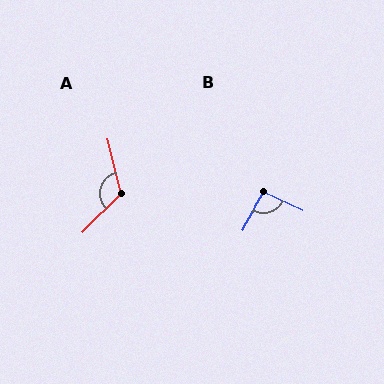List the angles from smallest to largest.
B (95°), A (121°).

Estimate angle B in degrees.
Approximately 95 degrees.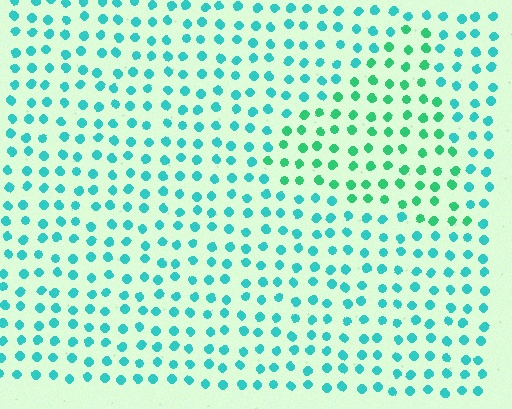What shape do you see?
I see a triangle.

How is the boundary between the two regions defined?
The boundary is defined purely by a slight shift in hue (about 31 degrees). Spacing, size, and orientation are identical on both sides.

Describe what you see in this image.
The image is filled with small cyan elements in a uniform arrangement. A triangle-shaped region is visible where the elements are tinted to a slightly different hue, forming a subtle color boundary.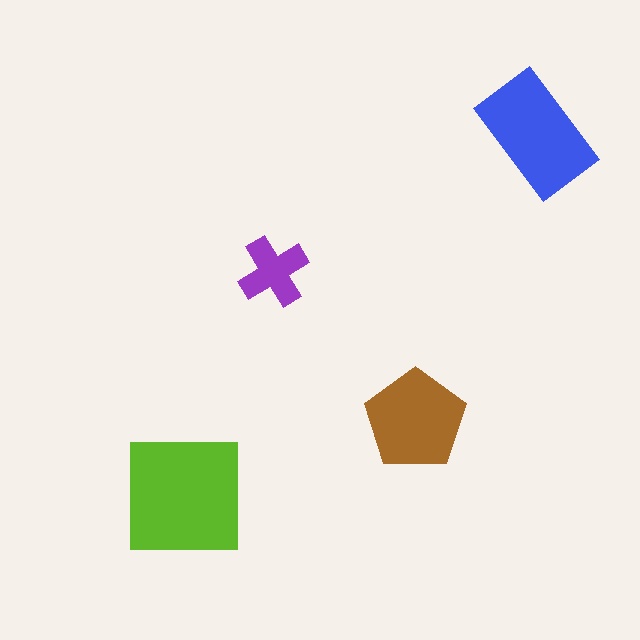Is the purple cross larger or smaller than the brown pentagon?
Smaller.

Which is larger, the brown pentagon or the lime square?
The lime square.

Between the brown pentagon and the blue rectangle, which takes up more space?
The blue rectangle.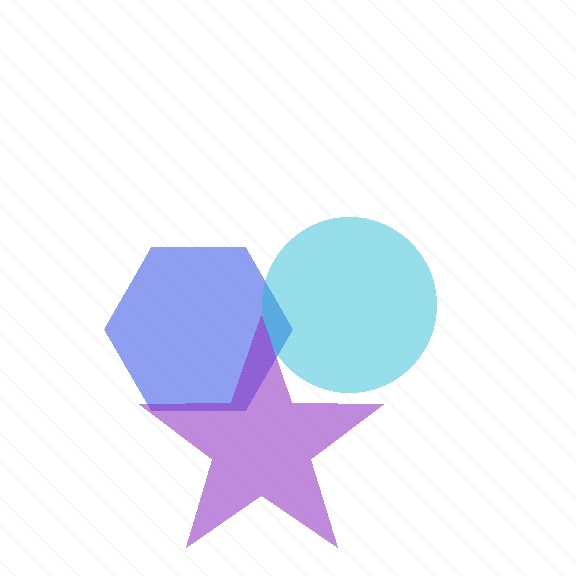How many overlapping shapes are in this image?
There are 3 overlapping shapes in the image.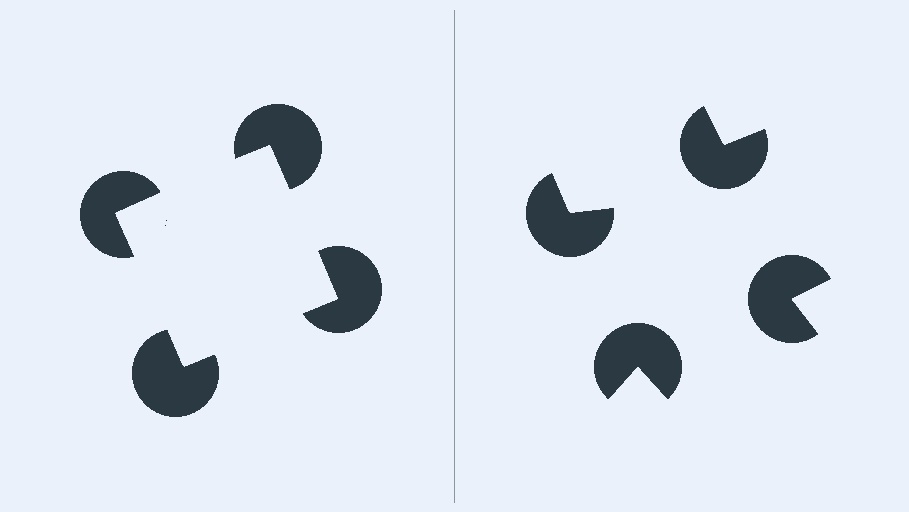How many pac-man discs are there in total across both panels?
8 — 4 on each side.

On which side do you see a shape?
An illusory square appears on the left side. On the right side the wedge cuts are rotated, so no coherent shape forms.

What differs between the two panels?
The pac-man discs are positioned identically on both sides; only the wedge orientations differ. On the left they align to a square; on the right they are misaligned.